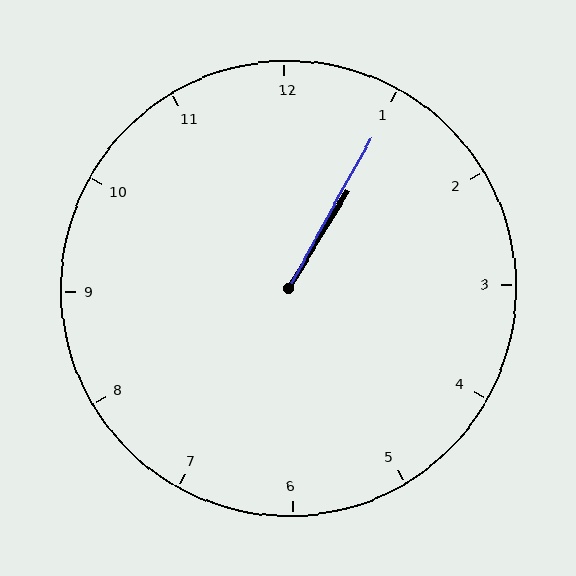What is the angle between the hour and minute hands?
Approximately 2 degrees.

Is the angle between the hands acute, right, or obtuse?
It is acute.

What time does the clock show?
1:05.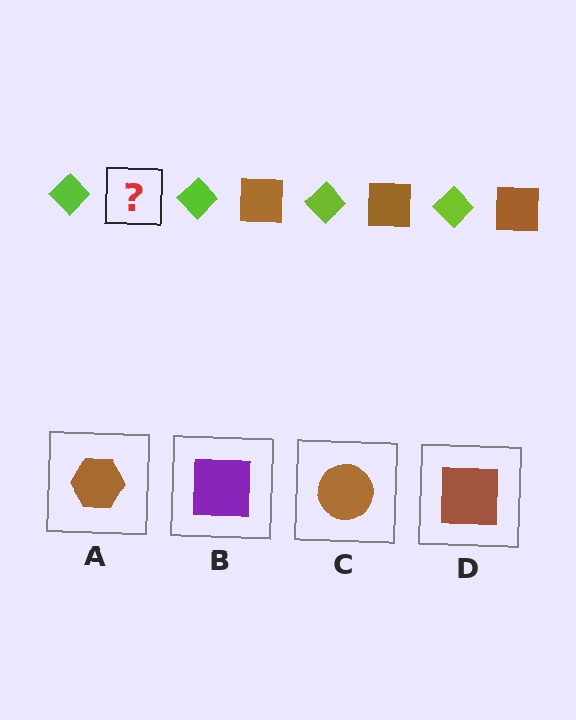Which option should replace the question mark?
Option D.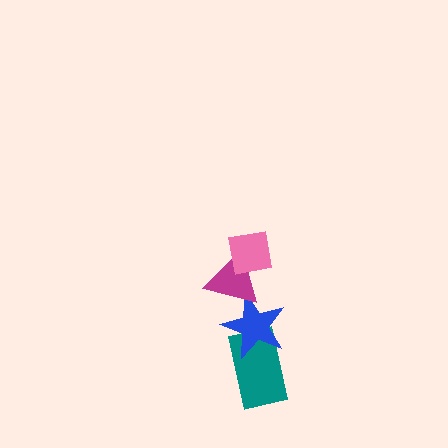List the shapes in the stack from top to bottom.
From top to bottom: the pink square, the magenta triangle, the blue star, the teal rectangle.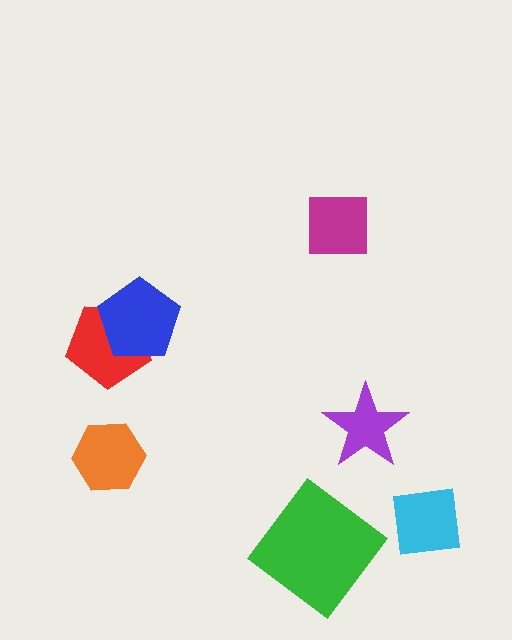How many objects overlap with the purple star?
0 objects overlap with the purple star.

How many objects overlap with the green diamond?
0 objects overlap with the green diamond.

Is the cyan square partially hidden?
No, no other shape covers it.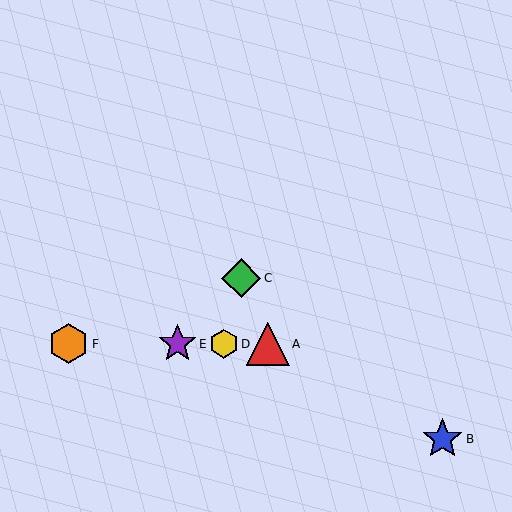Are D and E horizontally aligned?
Yes, both are at y≈344.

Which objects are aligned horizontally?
Objects A, D, E, F are aligned horizontally.